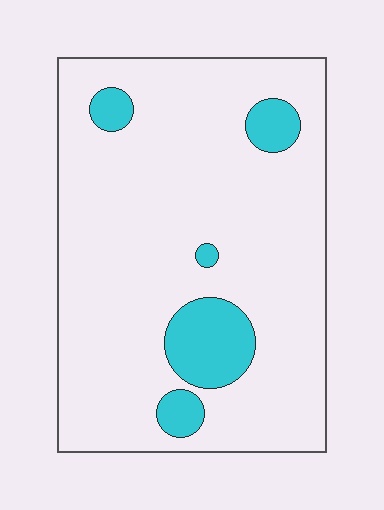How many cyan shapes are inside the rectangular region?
5.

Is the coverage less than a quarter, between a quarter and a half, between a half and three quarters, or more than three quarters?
Less than a quarter.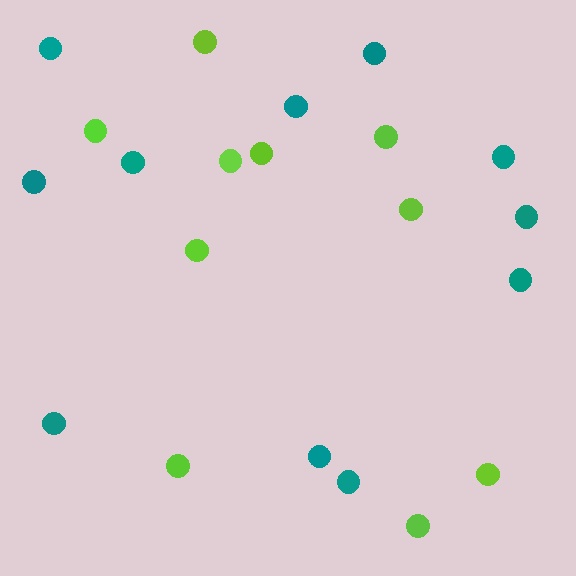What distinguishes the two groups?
There are 2 groups: one group of lime circles (10) and one group of teal circles (11).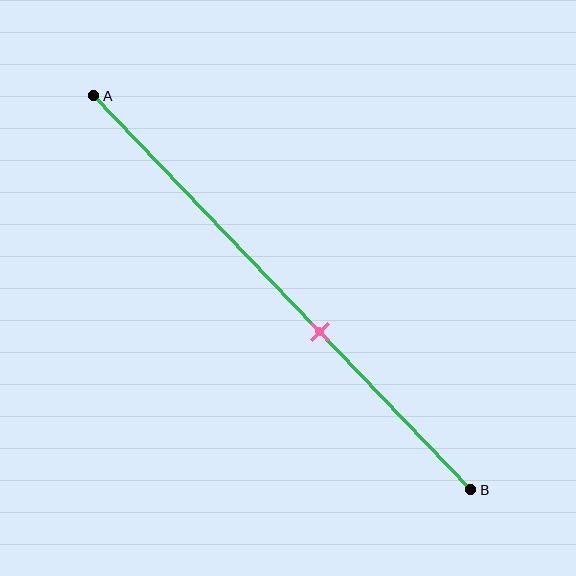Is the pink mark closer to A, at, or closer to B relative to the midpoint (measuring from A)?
The pink mark is closer to point B than the midpoint of segment AB.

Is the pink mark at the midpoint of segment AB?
No, the mark is at about 60% from A, not at the 50% midpoint.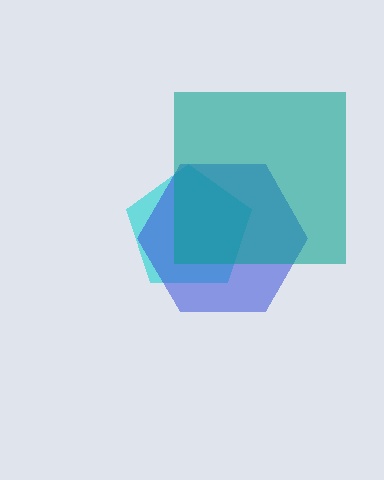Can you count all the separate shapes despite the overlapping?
Yes, there are 3 separate shapes.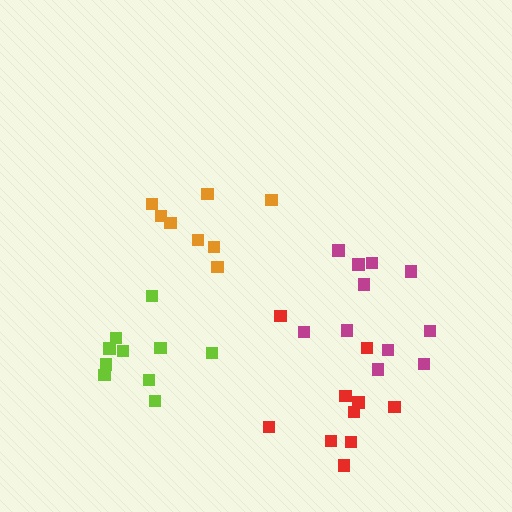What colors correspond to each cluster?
The clusters are colored: red, orange, lime, magenta.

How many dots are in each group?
Group 1: 10 dots, Group 2: 8 dots, Group 3: 10 dots, Group 4: 11 dots (39 total).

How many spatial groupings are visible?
There are 4 spatial groupings.